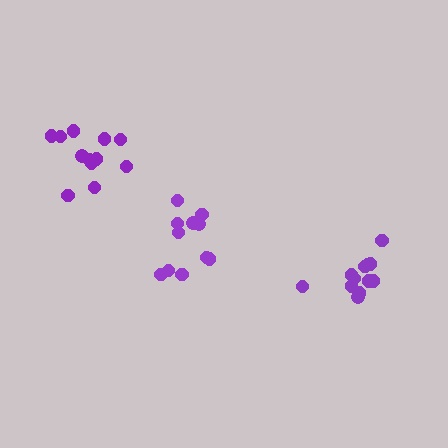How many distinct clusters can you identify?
There are 3 distinct clusters.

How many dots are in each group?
Group 1: 11 dots, Group 2: 12 dots, Group 3: 12 dots (35 total).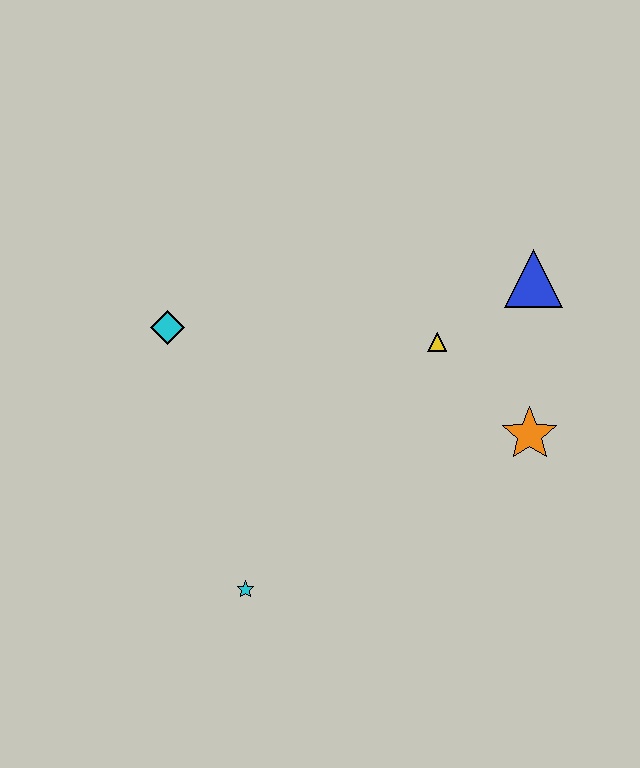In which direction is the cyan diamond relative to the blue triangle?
The cyan diamond is to the left of the blue triangle.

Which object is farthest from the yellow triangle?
The cyan star is farthest from the yellow triangle.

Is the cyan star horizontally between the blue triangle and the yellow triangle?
No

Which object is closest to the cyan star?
The cyan diamond is closest to the cyan star.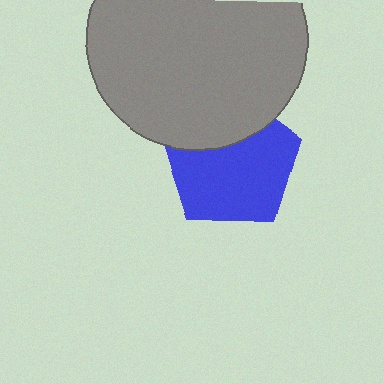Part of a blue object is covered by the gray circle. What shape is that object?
It is a pentagon.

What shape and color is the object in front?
The object in front is a gray circle.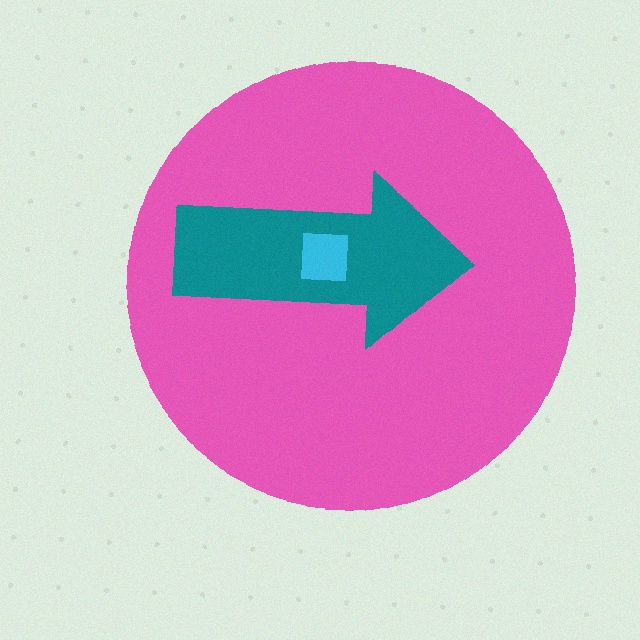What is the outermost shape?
The pink circle.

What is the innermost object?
The cyan square.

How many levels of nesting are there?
3.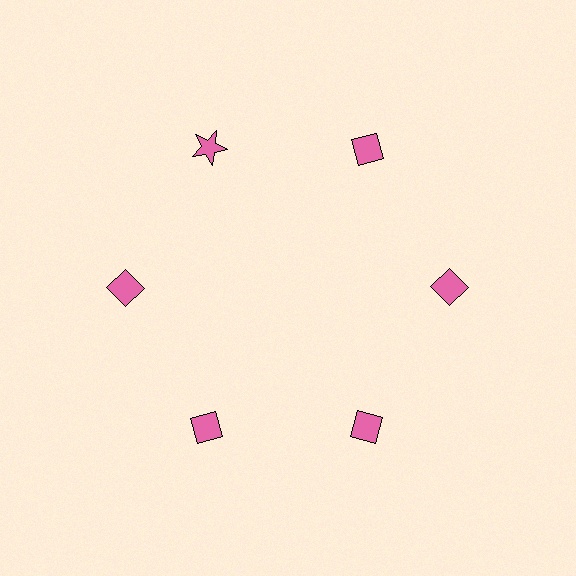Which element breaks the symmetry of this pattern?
The pink star at roughly the 11 o'clock position breaks the symmetry. All other shapes are pink diamonds.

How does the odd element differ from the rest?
It has a different shape: star instead of diamond.